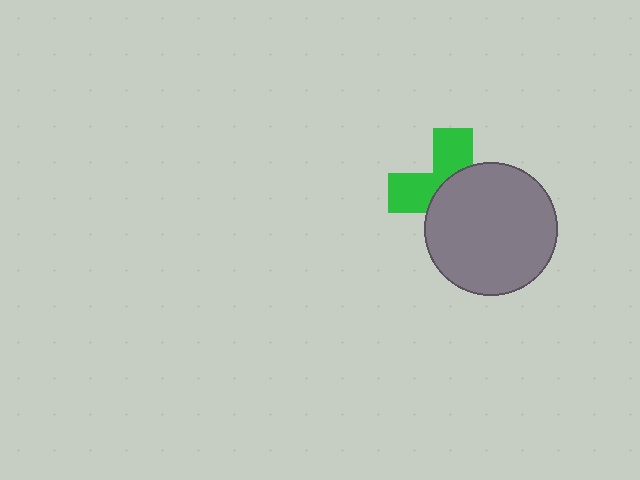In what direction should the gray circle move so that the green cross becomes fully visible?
The gray circle should move toward the lower-right. That is the shortest direction to clear the overlap and leave the green cross fully visible.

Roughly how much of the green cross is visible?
A small part of it is visible (roughly 42%).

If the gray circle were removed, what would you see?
You would see the complete green cross.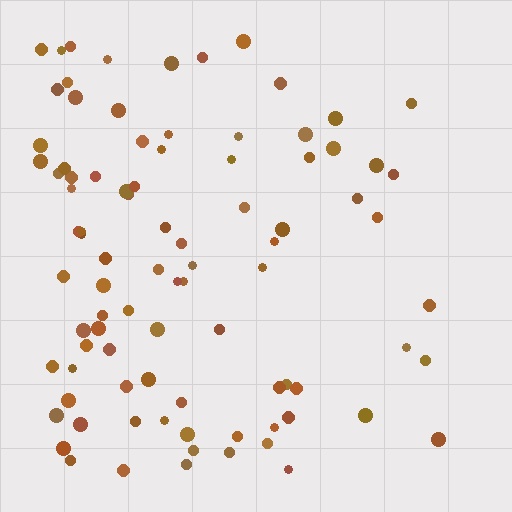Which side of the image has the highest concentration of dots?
The left.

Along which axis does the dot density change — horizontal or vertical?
Horizontal.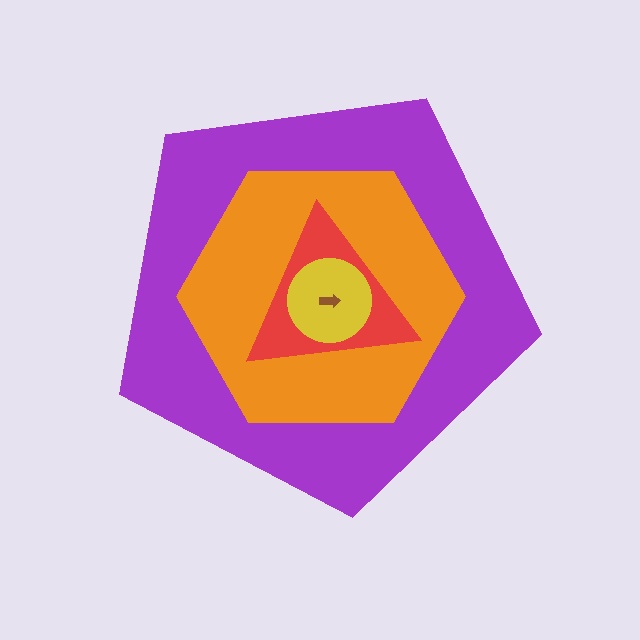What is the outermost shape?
The purple pentagon.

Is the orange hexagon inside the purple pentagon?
Yes.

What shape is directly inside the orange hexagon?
The red triangle.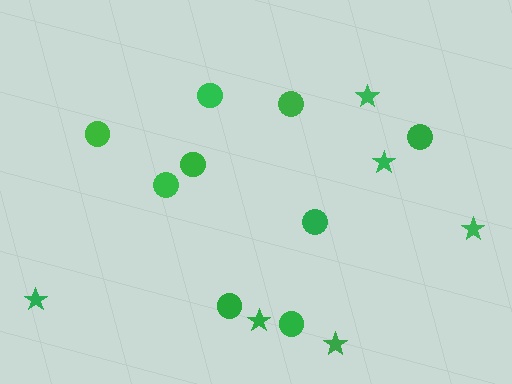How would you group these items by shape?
There are 2 groups: one group of stars (6) and one group of circles (9).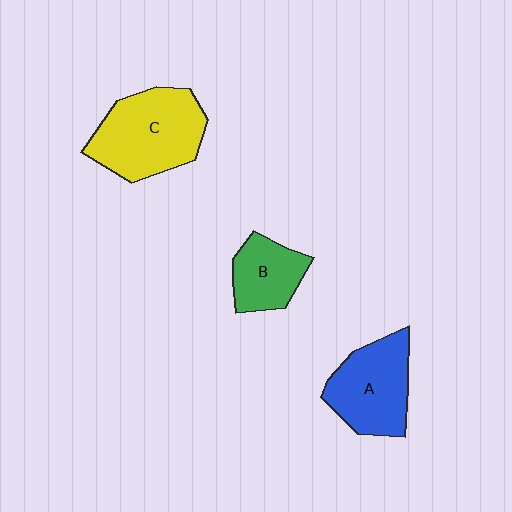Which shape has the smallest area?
Shape B (green).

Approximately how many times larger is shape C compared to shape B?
Approximately 1.8 times.